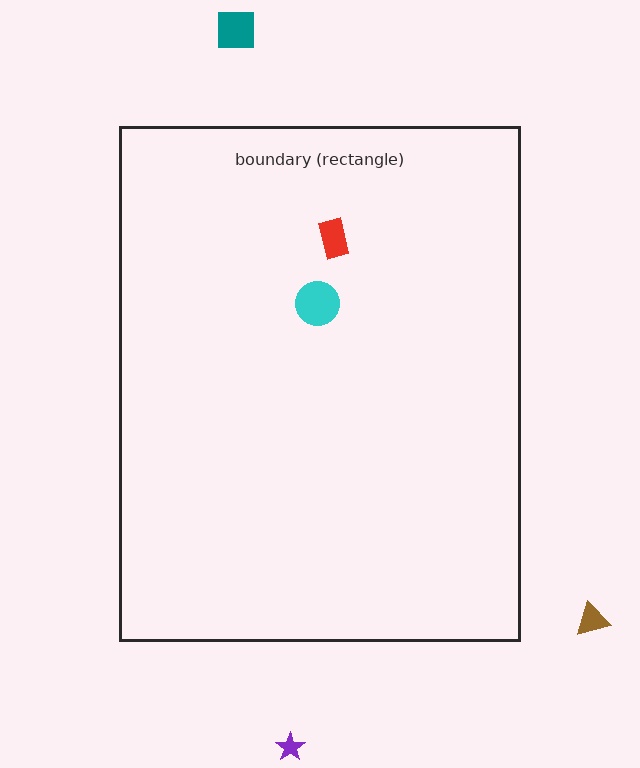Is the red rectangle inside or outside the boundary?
Inside.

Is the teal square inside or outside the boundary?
Outside.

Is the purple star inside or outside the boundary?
Outside.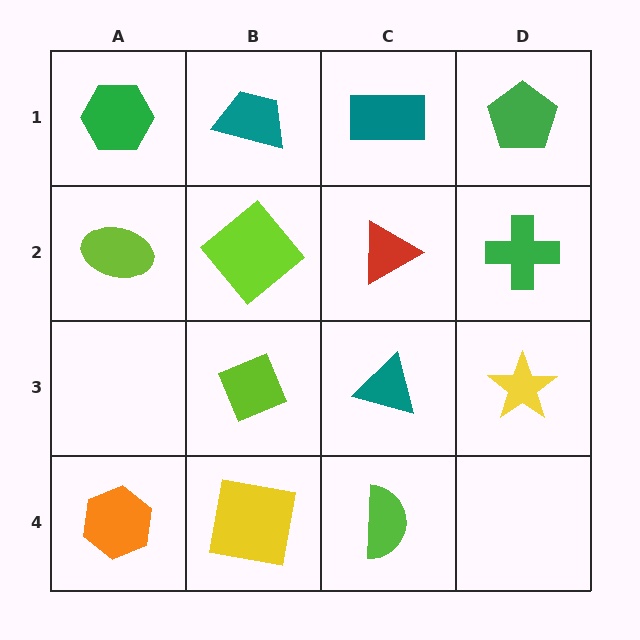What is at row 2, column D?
A green cross.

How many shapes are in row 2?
4 shapes.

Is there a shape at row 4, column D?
No, that cell is empty.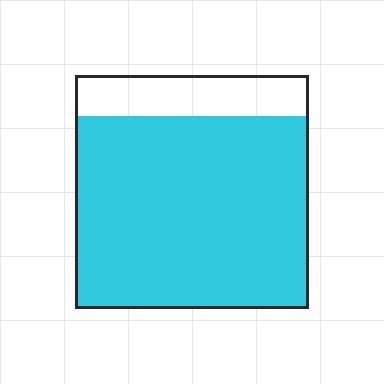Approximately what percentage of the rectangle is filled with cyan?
Approximately 80%.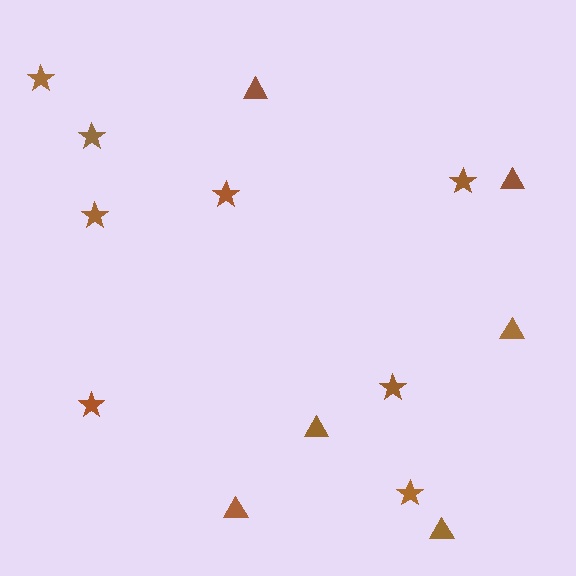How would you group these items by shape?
There are 2 groups: one group of triangles (6) and one group of stars (8).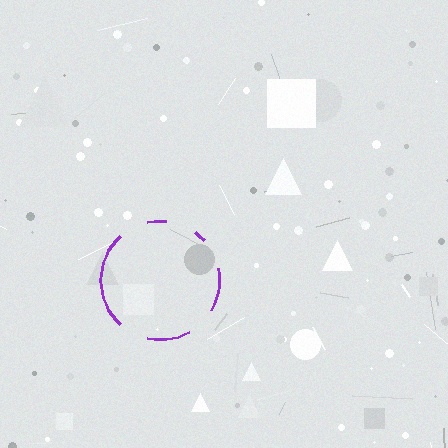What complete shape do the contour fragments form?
The contour fragments form a circle.